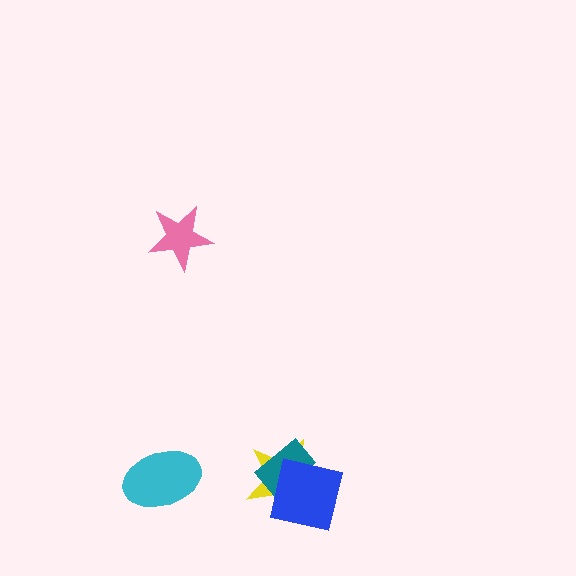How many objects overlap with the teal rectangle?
2 objects overlap with the teal rectangle.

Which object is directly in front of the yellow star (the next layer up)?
The teal rectangle is directly in front of the yellow star.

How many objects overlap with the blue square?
2 objects overlap with the blue square.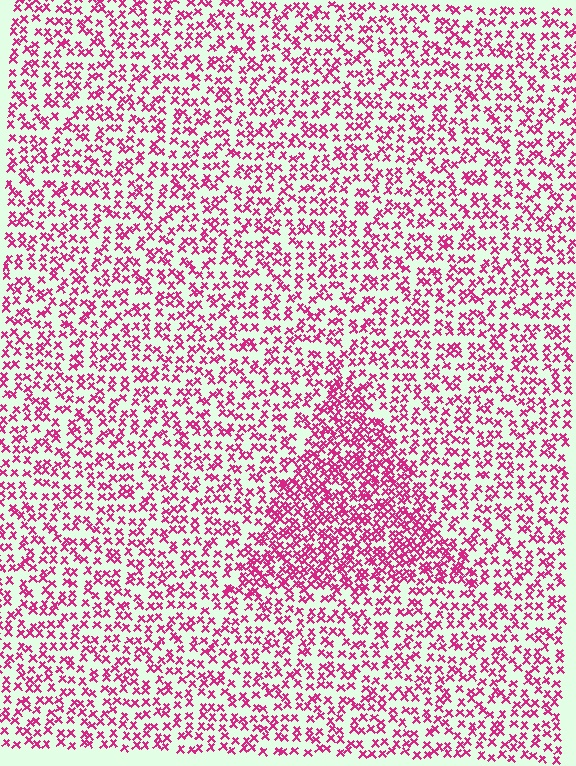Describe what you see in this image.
The image contains small magenta elements arranged at two different densities. A triangle-shaped region is visible where the elements are more densely packed than the surrounding area.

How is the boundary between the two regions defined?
The boundary is defined by a change in element density (approximately 1.9x ratio). All elements are the same color, size, and shape.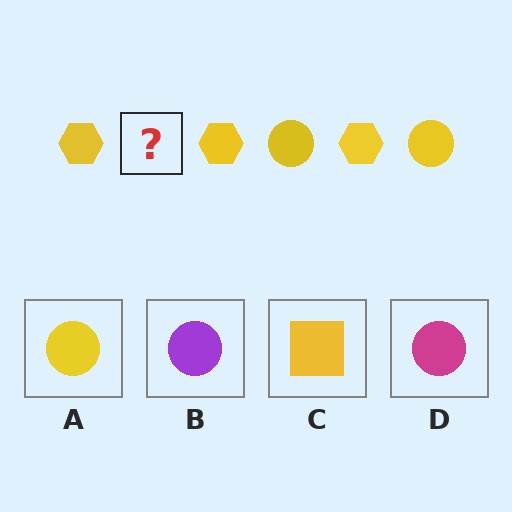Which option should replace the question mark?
Option A.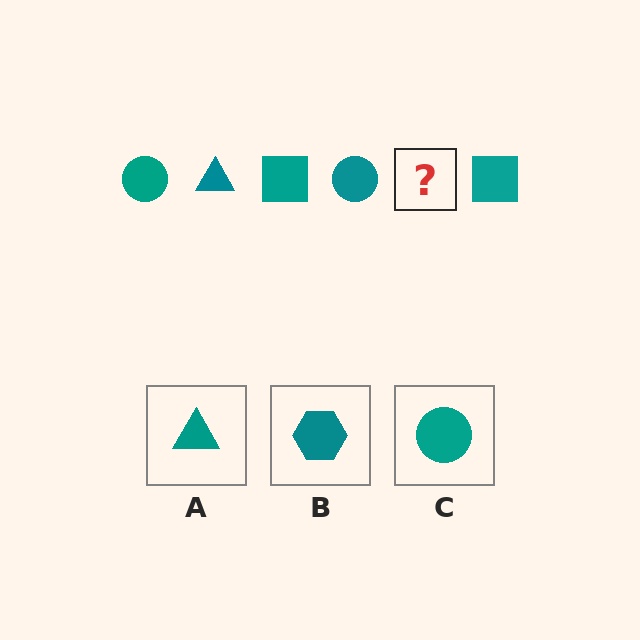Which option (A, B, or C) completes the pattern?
A.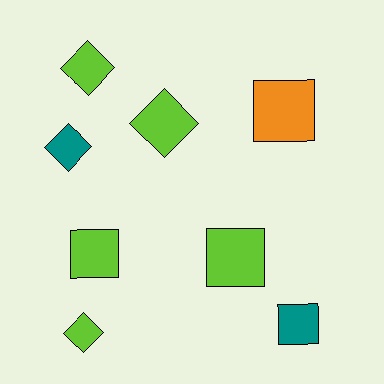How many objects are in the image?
There are 8 objects.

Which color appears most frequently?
Lime, with 5 objects.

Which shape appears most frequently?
Square, with 4 objects.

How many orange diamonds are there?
There are no orange diamonds.